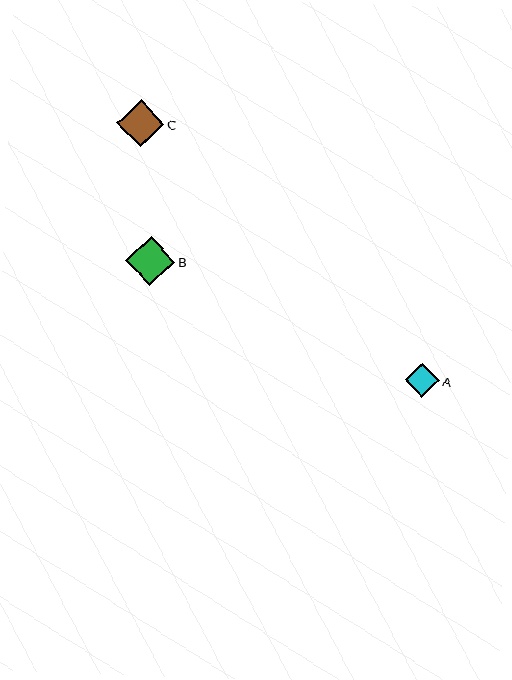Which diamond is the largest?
Diamond B is the largest with a size of approximately 49 pixels.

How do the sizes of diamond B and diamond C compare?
Diamond B and diamond C are approximately the same size.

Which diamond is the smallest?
Diamond A is the smallest with a size of approximately 34 pixels.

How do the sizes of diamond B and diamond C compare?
Diamond B and diamond C are approximately the same size.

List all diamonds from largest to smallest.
From largest to smallest: B, C, A.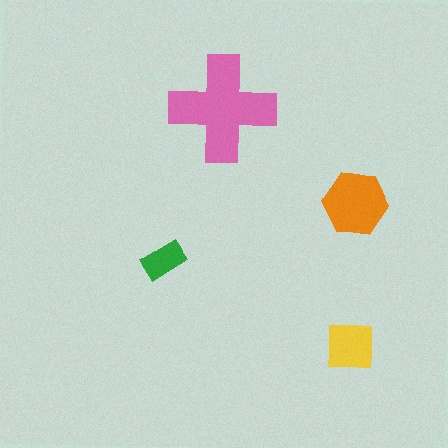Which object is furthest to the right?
The orange hexagon is rightmost.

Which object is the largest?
The pink cross.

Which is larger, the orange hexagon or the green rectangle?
The orange hexagon.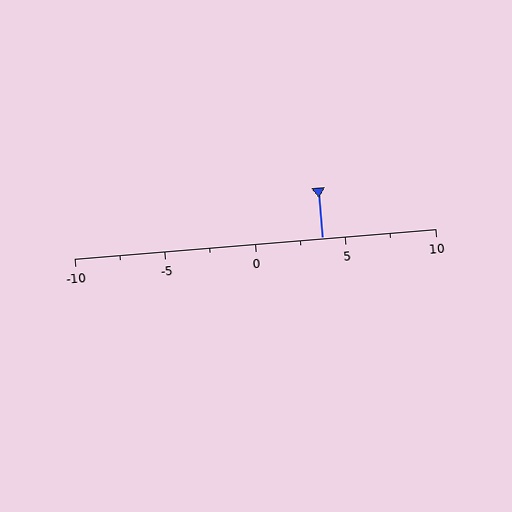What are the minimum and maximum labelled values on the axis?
The axis runs from -10 to 10.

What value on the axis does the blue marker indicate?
The marker indicates approximately 3.8.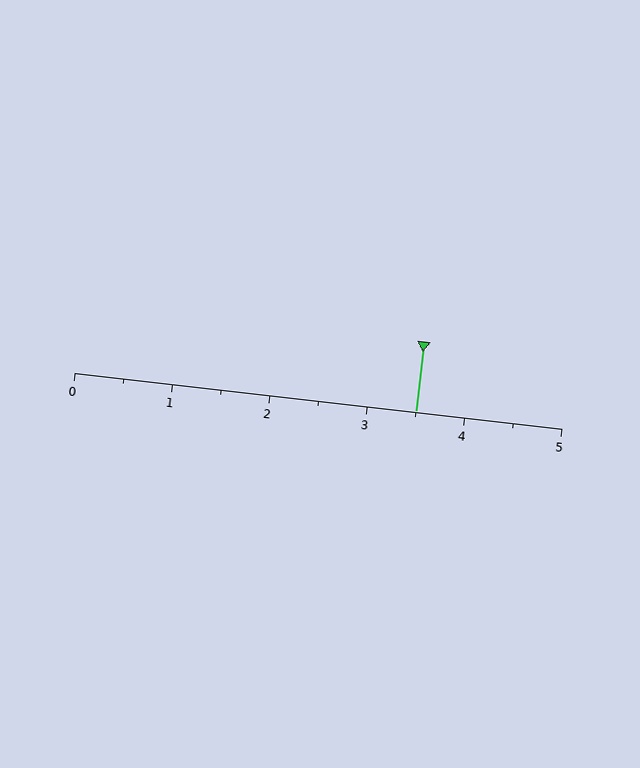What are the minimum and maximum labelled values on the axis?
The axis runs from 0 to 5.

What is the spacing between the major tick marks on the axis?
The major ticks are spaced 1 apart.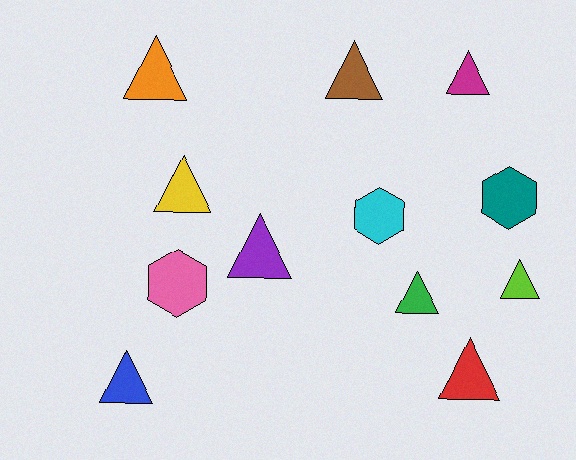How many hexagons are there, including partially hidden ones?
There are 3 hexagons.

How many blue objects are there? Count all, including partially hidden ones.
There is 1 blue object.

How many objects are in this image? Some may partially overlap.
There are 12 objects.